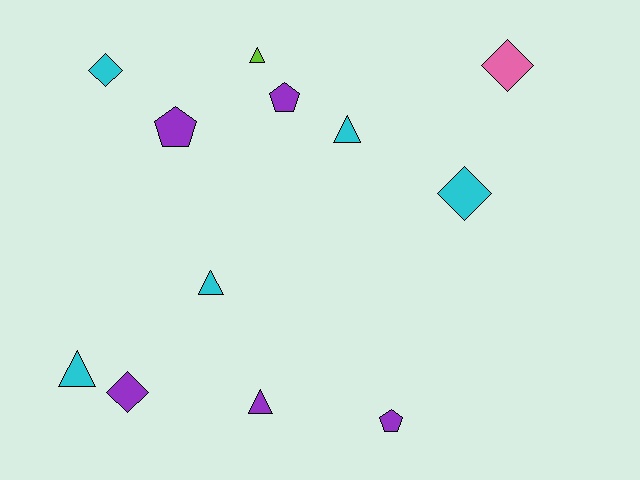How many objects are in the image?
There are 12 objects.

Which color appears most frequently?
Cyan, with 5 objects.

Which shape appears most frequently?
Triangle, with 5 objects.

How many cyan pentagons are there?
There are no cyan pentagons.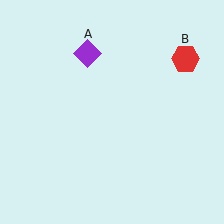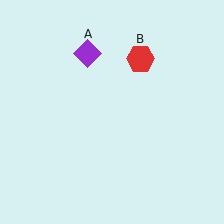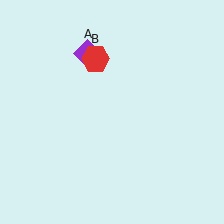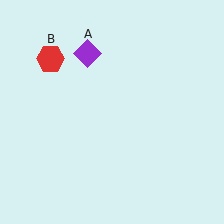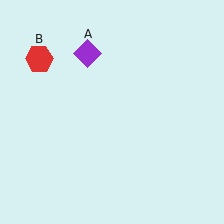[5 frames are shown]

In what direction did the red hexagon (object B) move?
The red hexagon (object B) moved left.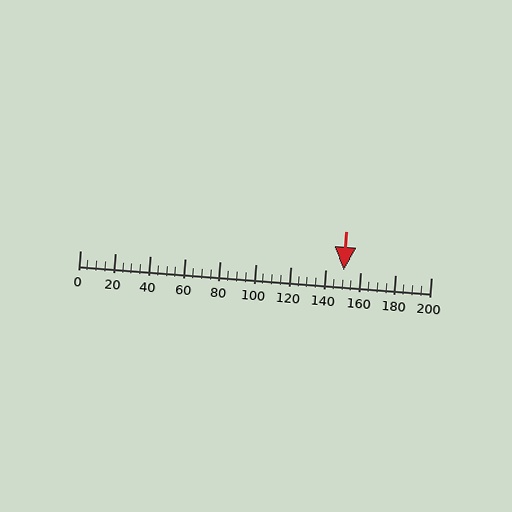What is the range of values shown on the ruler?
The ruler shows values from 0 to 200.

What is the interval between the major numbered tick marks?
The major tick marks are spaced 20 units apart.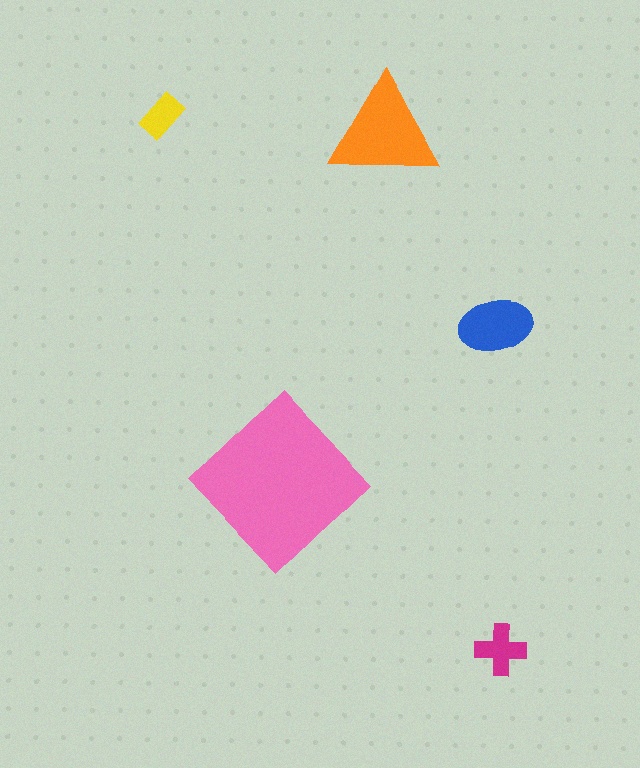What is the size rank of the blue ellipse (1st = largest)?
3rd.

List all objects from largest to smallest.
The pink diamond, the orange triangle, the blue ellipse, the magenta cross, the yellow rectangle.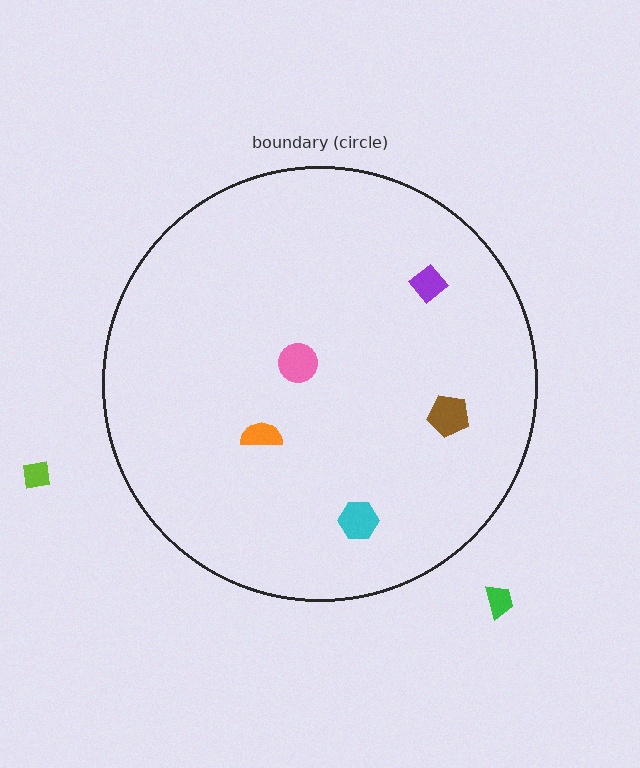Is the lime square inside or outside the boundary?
Outside.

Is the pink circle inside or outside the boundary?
Inside.